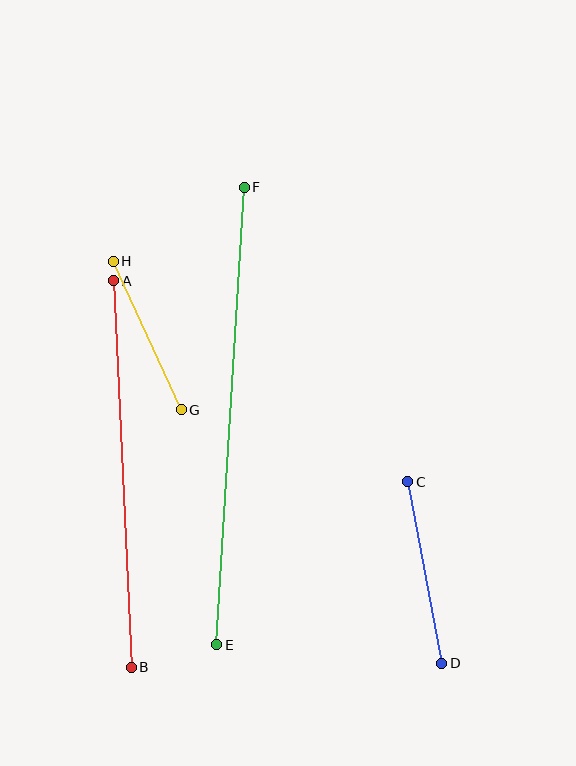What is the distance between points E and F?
The distance is approximately 458 pixels.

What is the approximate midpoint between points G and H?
The midpoint is at approximately (147, 335) pixels.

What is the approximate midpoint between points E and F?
The midpoint is at approximately (230, 416) pixels.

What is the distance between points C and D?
The distance is approximately 185 pixels.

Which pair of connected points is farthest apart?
Points E and F are farthest apart.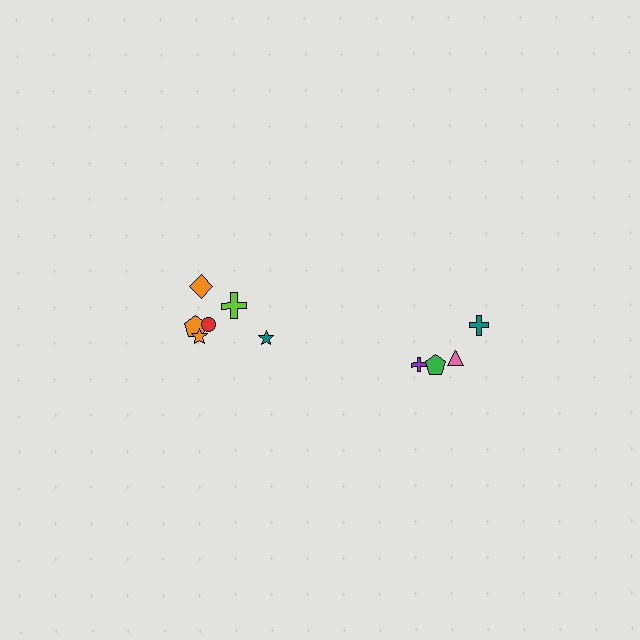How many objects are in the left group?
There are 6 objects.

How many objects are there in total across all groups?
There are 10 objects.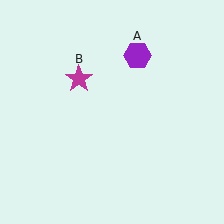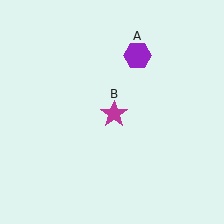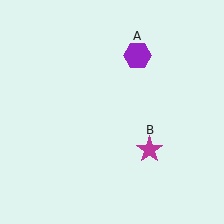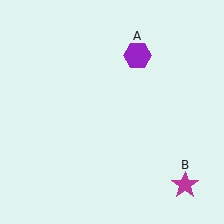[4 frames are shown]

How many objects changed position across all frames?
1 object changed position: magenta star (object B).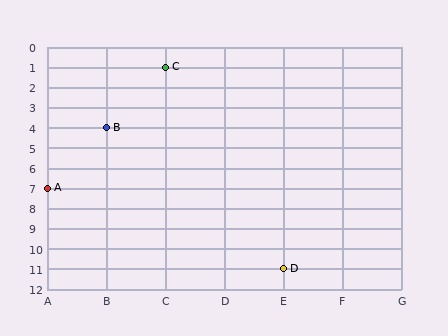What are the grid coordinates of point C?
Point C is at grid coordinates (C, 1).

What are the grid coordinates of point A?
Point A is at grid coordinates (A, 7).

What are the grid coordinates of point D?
Point D is at grid coordinates (E, 11).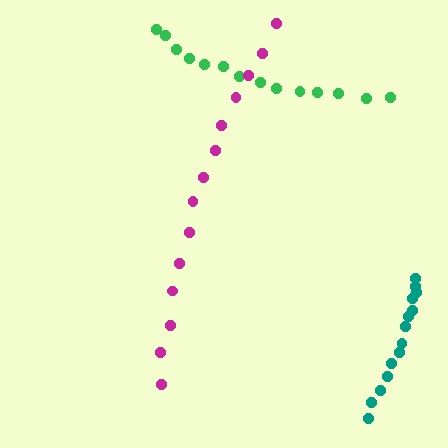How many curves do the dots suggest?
There are 3 distinct paths.